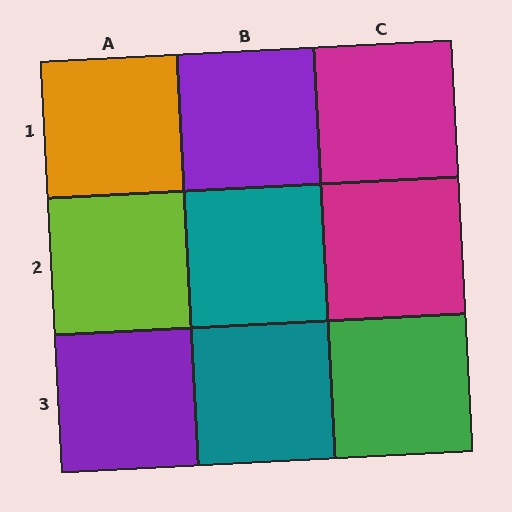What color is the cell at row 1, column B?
Purple.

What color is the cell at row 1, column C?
Magenta.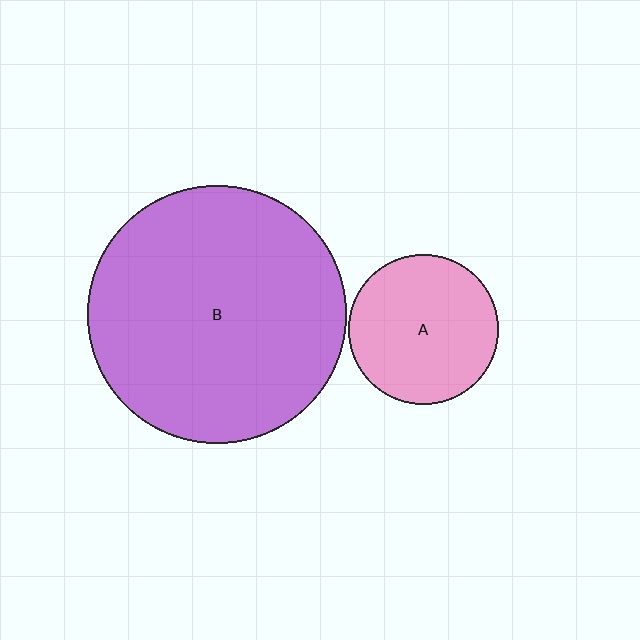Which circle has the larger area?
Circle B (purple).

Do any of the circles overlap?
No, none of the circles overlap.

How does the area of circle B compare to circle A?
Approximately 3.0 times.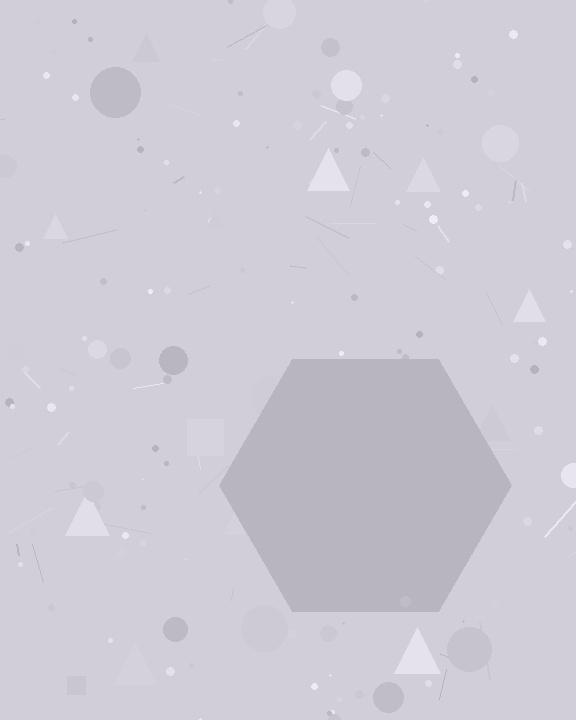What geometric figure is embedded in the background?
A hexagon is embedded in the background.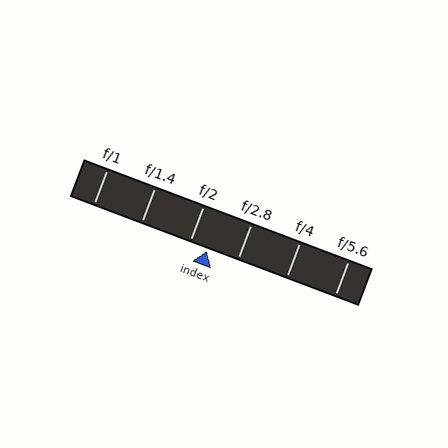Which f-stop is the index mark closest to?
The index mark is closest to f/2.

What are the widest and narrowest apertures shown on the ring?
The widest aperture shown is f/1 and the narrowest is f/5.6.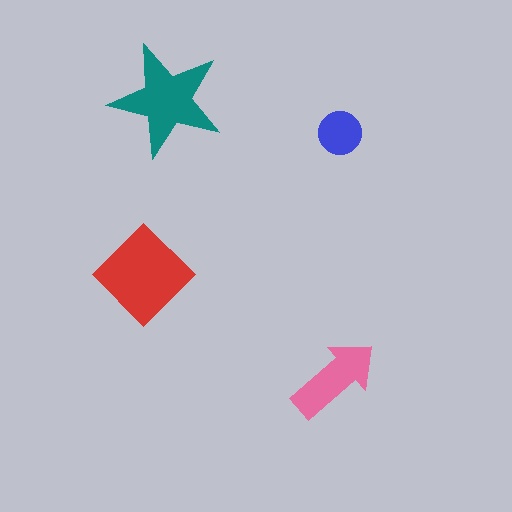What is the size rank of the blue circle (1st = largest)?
4th.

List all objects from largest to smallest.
The red diamond, the teal star, the pink arrow, the blue circle.